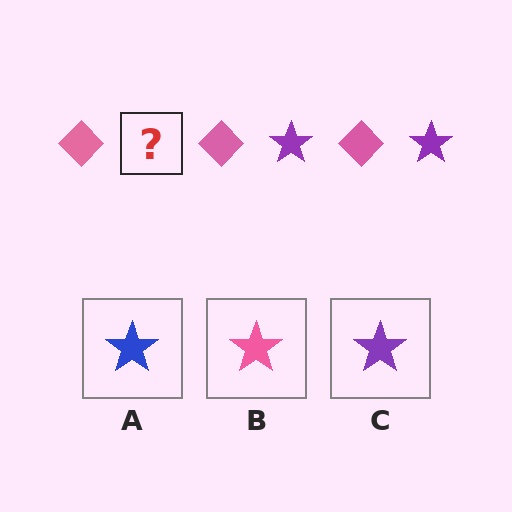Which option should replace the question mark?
Option C.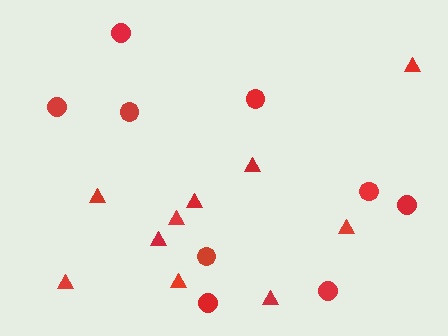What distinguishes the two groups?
There are 2 groups: one group of circles (9) and one group of triangles (10).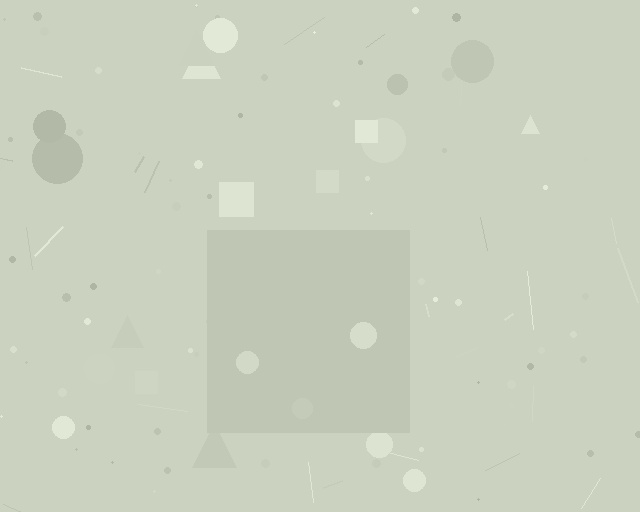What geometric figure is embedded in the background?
A square is embedded in the background.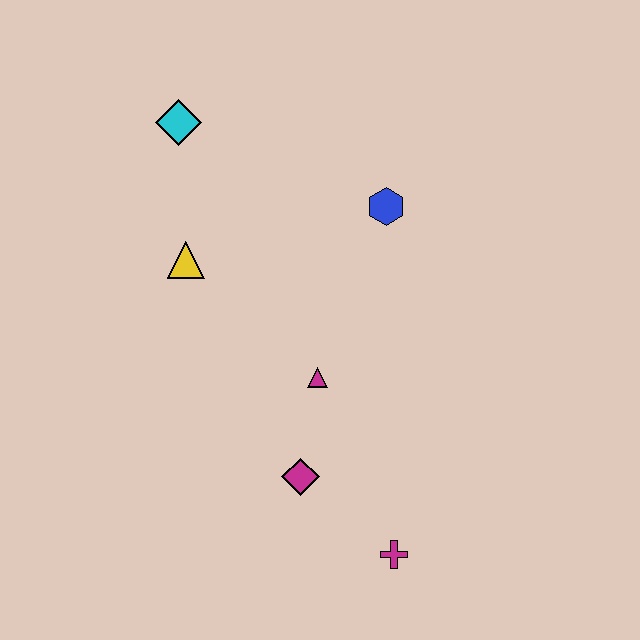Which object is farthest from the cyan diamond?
The magenta cross is farthest from the cyan diamond.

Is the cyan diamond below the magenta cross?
No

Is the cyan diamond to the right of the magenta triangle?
No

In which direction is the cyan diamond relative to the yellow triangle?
The cyan diamond is above the yellow triangle.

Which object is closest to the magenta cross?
The magenta diamond is closest to the magenta cross.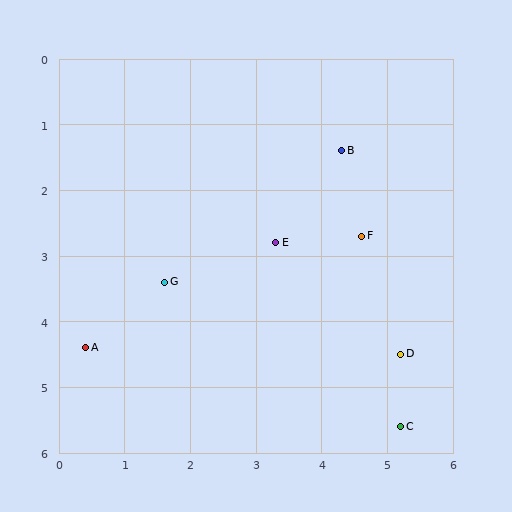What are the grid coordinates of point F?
Point F is at approximately (4.6, 2.7).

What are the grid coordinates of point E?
Point E is at approximately (3.3, 2.8).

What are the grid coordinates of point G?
Point G is at approximately (1.6, 3.4).